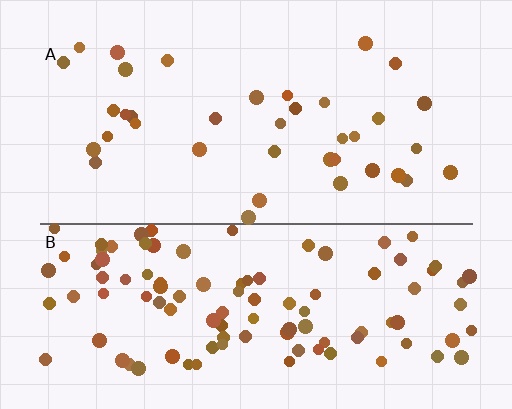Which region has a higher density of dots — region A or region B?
B (the bottom).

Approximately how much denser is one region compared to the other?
Approximately 2.8× — region B over region A.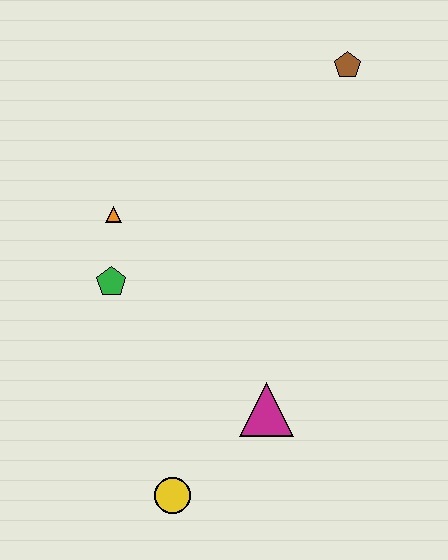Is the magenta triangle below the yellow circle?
No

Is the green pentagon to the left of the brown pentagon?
Yes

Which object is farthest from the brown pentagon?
The yellow circle is farthest from the brown pentagon.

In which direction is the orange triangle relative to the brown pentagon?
The orange triangle is to the left of the brown pentagon.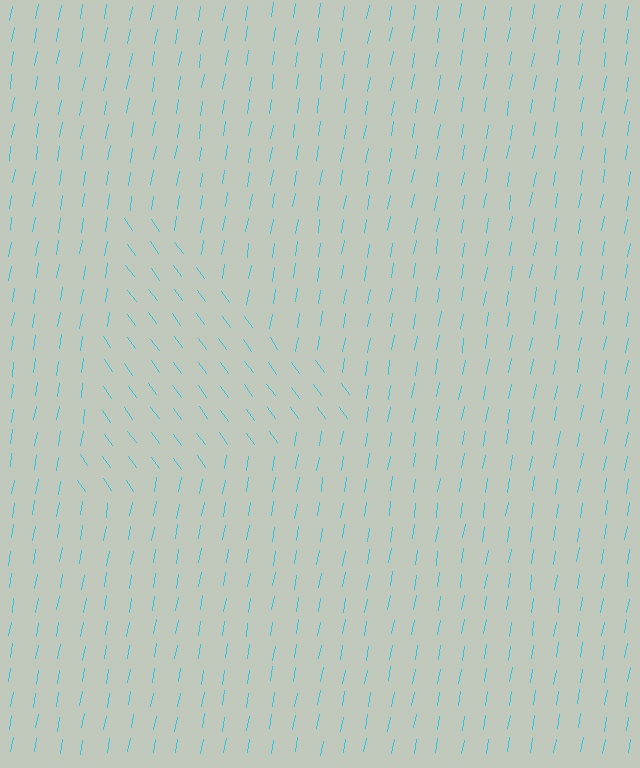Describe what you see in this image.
The image is filled with small cyan line segments. A triangle region in the image has lines oriented differently from the surrounding lines, creating a visible texture boundary.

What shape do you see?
I see a triangle.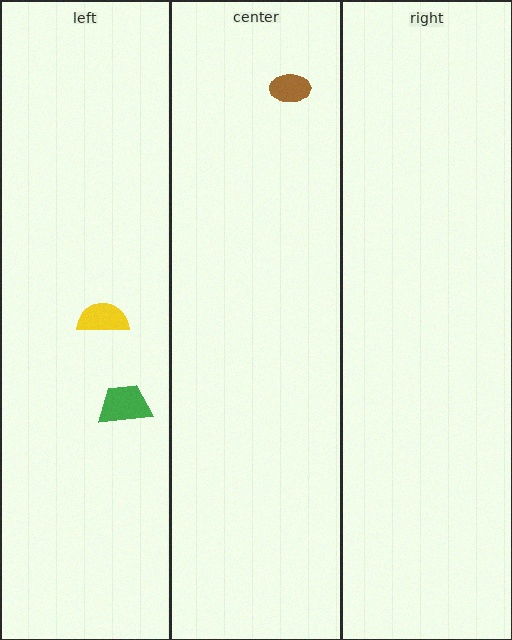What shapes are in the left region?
The yellow semicircle, the green trapezoid.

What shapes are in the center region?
The brown ellipse.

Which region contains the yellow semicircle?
The left region.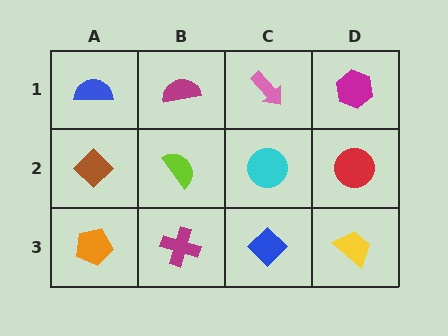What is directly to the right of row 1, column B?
A pink arrow.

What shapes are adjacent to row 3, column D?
A red circle (row 2, column D), a blue diamond (row 3, column C).